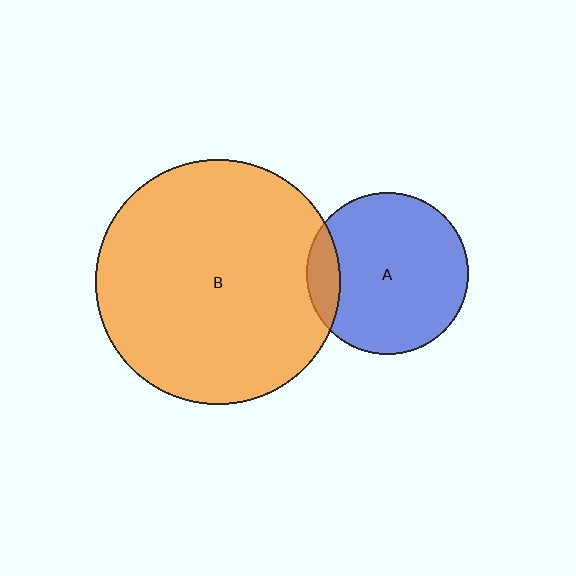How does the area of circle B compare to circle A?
Approximately 2.3 times.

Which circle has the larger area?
Circle B (orange).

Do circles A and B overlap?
Yes.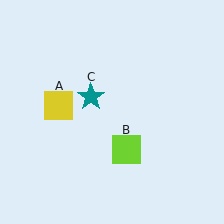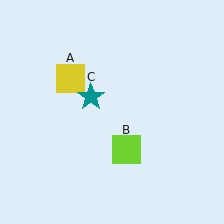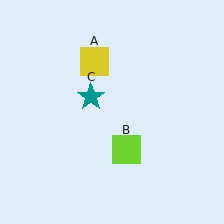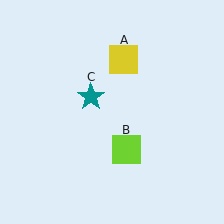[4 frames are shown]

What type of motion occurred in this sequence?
The yellow square (object A) rotated clockwise around the center of the scene.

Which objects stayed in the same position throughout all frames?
Lime square (object B) and teal star (object C) remained stationary.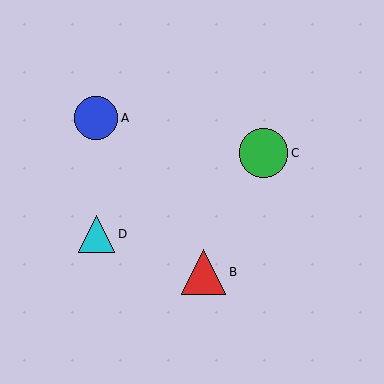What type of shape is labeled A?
Shape A is a blue circle.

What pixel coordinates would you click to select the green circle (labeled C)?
Click at (263, 153) to select the green circle C.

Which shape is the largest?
The green circle (labeled C) is the largest.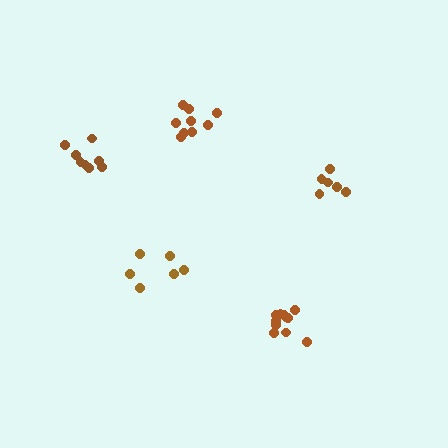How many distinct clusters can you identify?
There are 5 distinct clusters.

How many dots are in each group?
Group 1: 6 dots, Group 2: 9 dots, Group 3: 6 dots, Group 4: 11 dots, Group 5: 8 dots (40 total).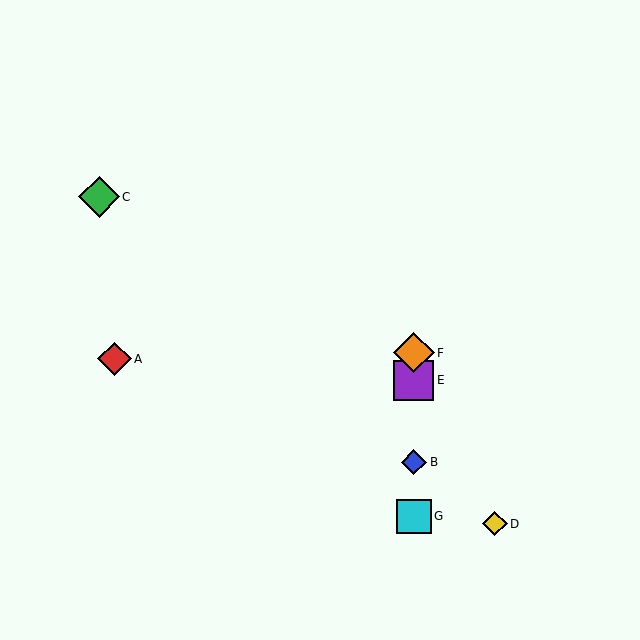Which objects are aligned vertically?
Objects B, E, F, G are aligned vertically.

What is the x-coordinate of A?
Object A is at x≈114.